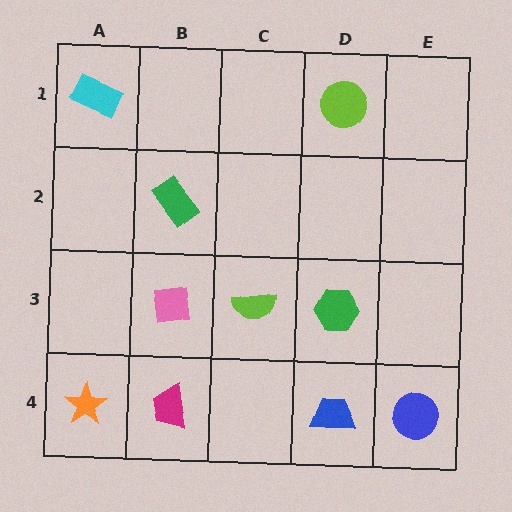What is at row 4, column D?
A blue trapezoid.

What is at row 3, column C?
A lime semicircle.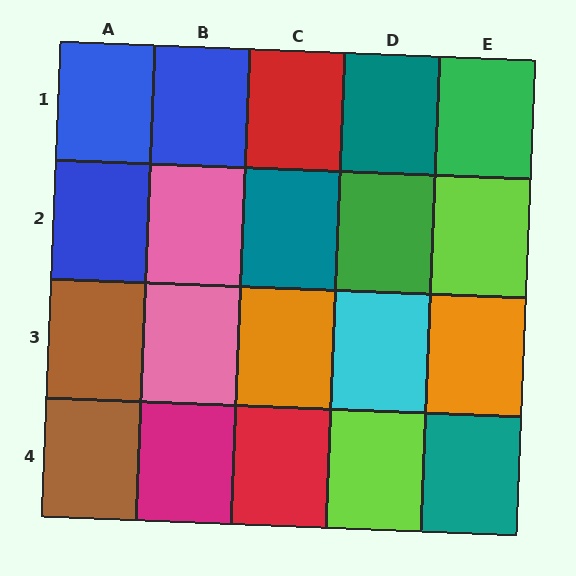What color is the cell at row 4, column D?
Lime.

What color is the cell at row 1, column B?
Blue.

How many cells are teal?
3 cells are teal.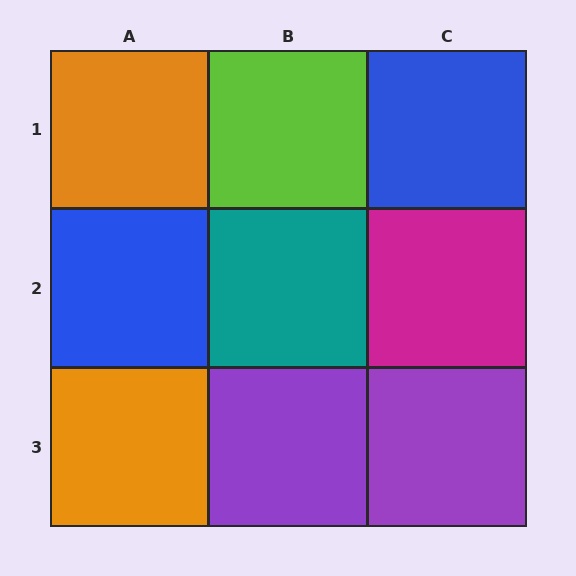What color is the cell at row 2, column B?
Teal.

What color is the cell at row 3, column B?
Purple.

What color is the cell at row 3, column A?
Orange.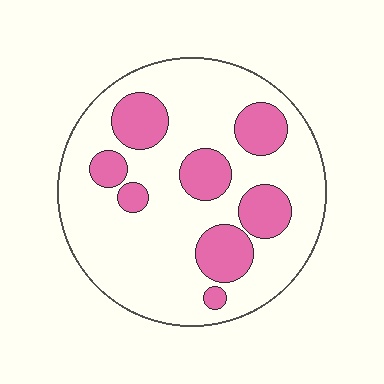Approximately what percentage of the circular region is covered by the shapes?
Approximately 25%.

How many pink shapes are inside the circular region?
8.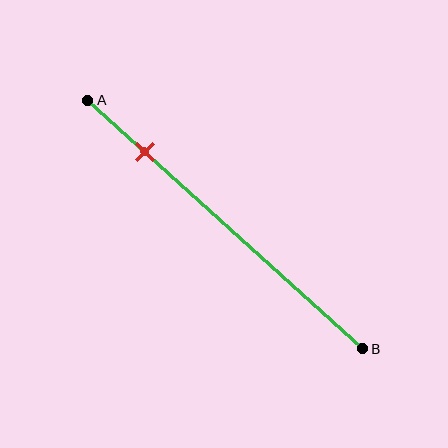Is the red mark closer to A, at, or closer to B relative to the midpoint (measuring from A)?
The red mark is closer to point A than the midpoint of segment AB.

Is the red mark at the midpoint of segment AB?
No, the mark is at about 20% from A, not at the 50% midpoint.